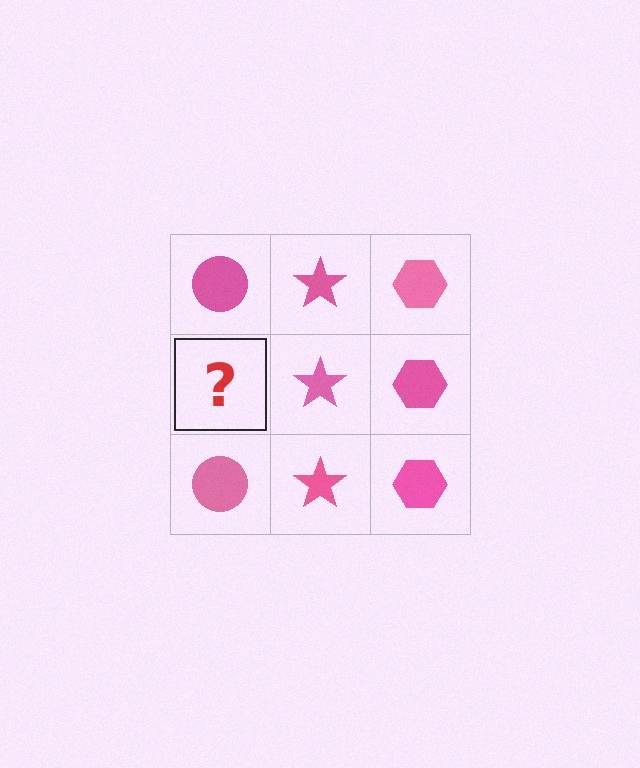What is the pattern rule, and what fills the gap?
The rule is that each column has a consistent shape. The gap should be filled with a pink circle.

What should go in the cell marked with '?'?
The missing cell should contain a pink circle.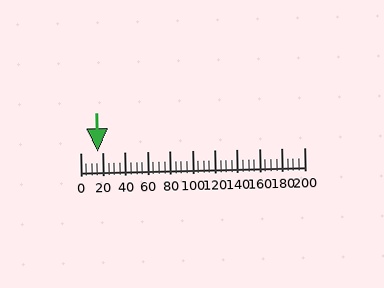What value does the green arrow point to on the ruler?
The green arrow points to approximately 15.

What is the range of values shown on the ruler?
The ruler shows values from 0 to 200.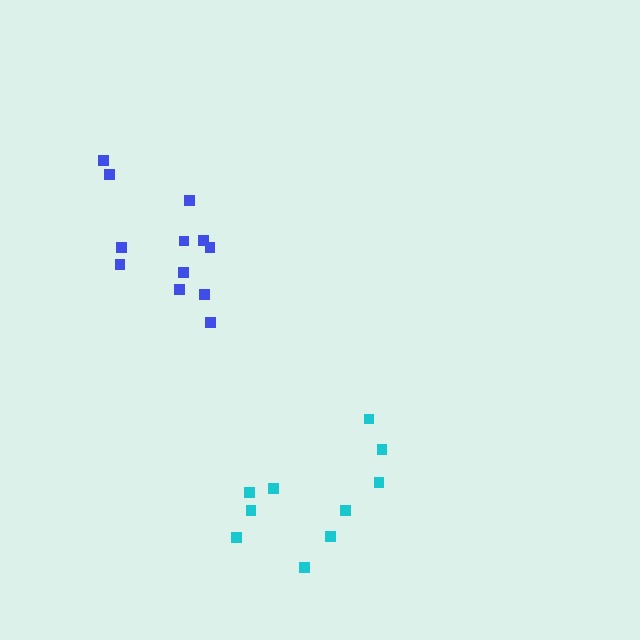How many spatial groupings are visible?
There are 2 spatial groupings.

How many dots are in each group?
Group 1: 10 dots, Group 2: 12 dots (22 total).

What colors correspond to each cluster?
The clusters are colored: cyan, blue.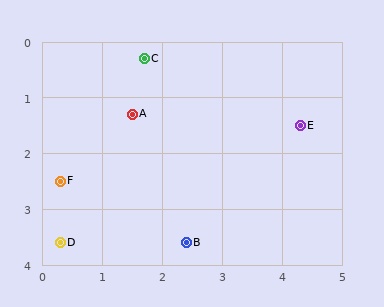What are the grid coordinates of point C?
Point C is at approximately (1.7, 0.3).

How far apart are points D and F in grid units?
Points D and F are about 1.1 grid units apart.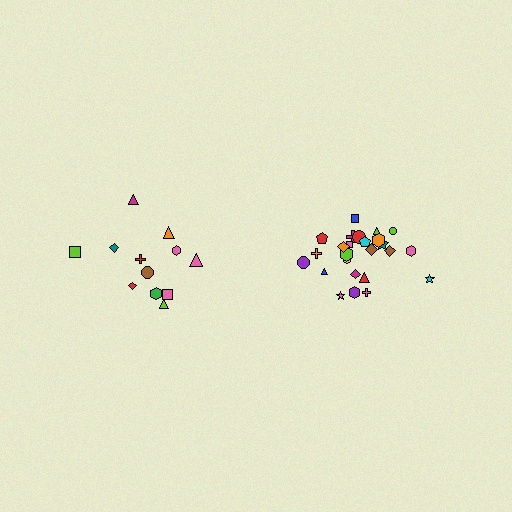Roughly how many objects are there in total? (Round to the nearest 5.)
Roughly 35 objects in total.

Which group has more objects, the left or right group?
The right group.